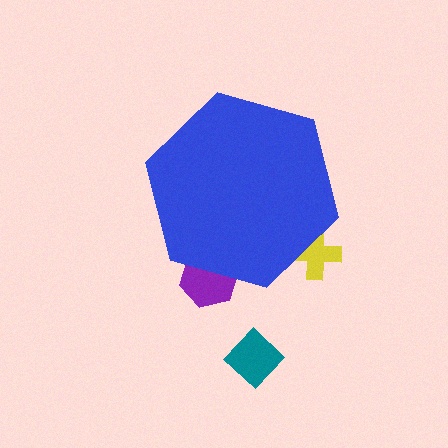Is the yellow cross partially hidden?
Yes, the yellow cross is partially hidden behind the blue hexagon.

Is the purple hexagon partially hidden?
Yes, the purple hexagon is partially hidden behind the blue hexagon.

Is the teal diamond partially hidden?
No, the teal diamond is fully visible.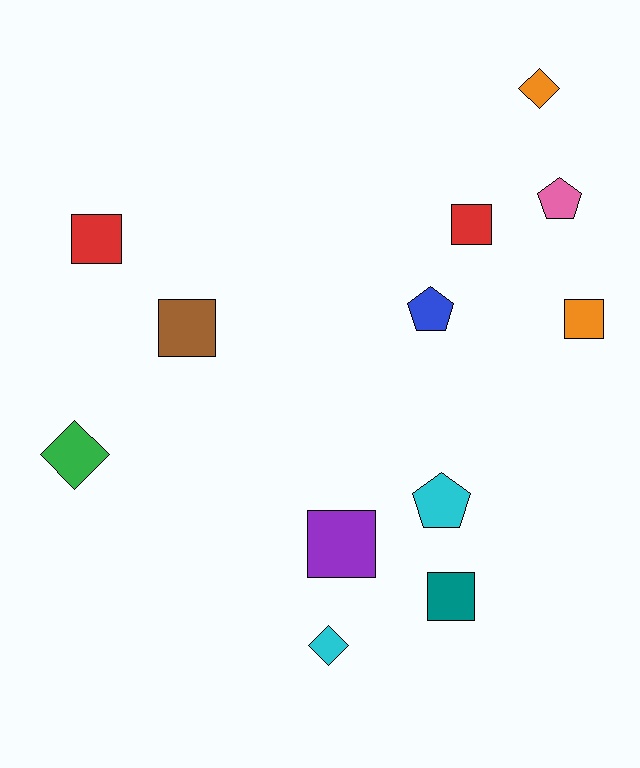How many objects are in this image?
There are 12 objects.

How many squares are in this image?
There are 6 squares.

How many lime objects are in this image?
There are no lime objects.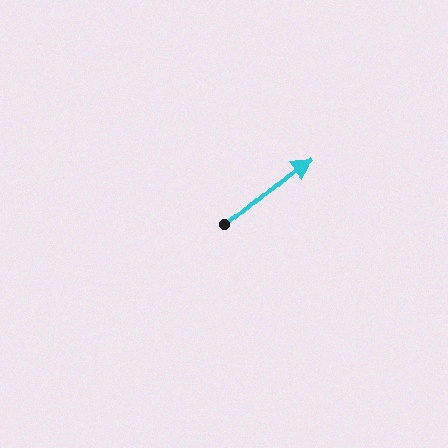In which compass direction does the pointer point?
Northeast.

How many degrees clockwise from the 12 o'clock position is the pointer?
Approximately 50 degrees.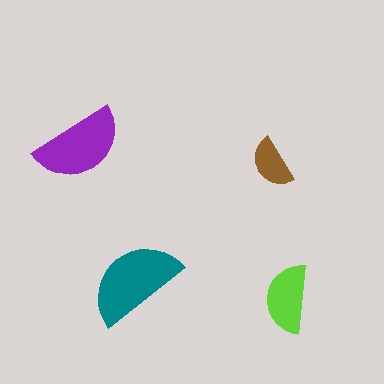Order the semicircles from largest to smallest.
the teal one, the purple one, the lime one, the brown one.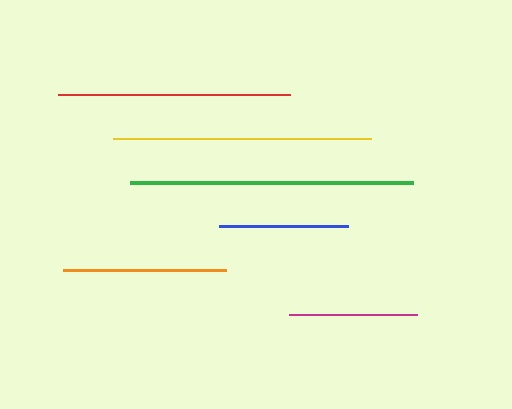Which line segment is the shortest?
The magenta line is the shortest at approximately 127 pixels.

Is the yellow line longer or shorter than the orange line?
The yellow line is longer than the orange line.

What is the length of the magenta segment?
The magenta segment is approximately 127 pixels long.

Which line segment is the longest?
The green line is the longest at approximately 284 pixels.